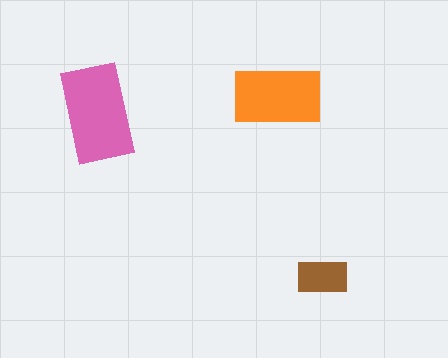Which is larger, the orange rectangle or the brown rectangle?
The orange one.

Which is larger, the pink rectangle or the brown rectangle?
The pink one.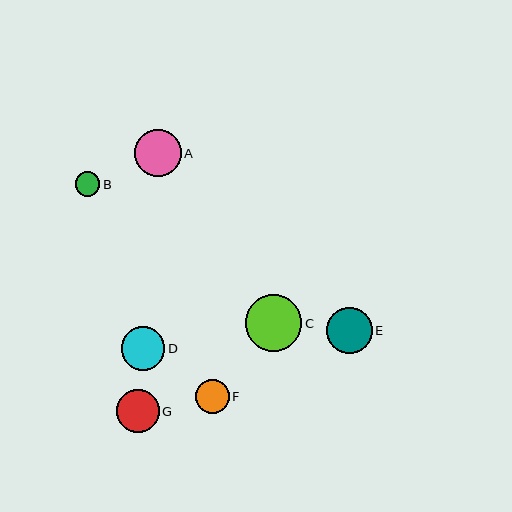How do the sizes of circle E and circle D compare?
Circle E and circle D are approximately the same size.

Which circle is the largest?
Circle C is the largest with a size of approximately 57 pixels.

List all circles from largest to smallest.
From largest to smallest: C, A, E, D, G, F, B.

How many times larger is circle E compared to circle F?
Circle E is approximately 1.3 times the size of circle F.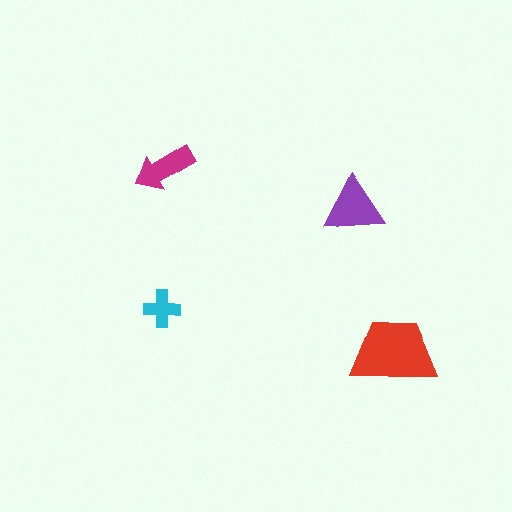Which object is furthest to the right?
The red trapezoid is rightmost.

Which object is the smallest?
The cyan cross.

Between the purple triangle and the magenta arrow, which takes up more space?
The purple triangle.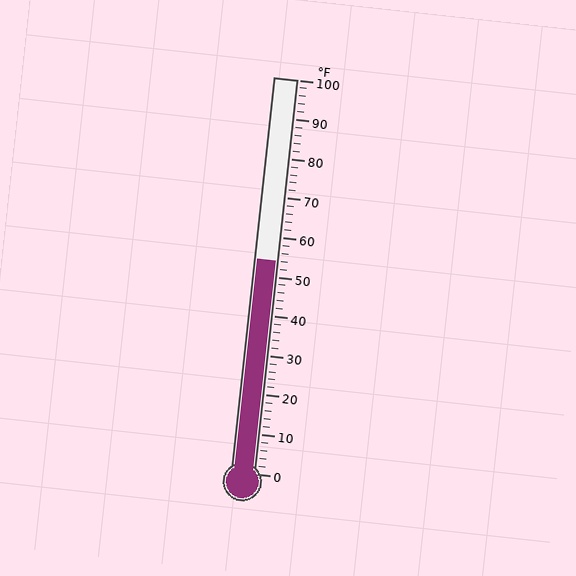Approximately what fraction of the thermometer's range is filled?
The thermometer is filled to approximately 55% of its range.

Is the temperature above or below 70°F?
The temperature is below 70°F.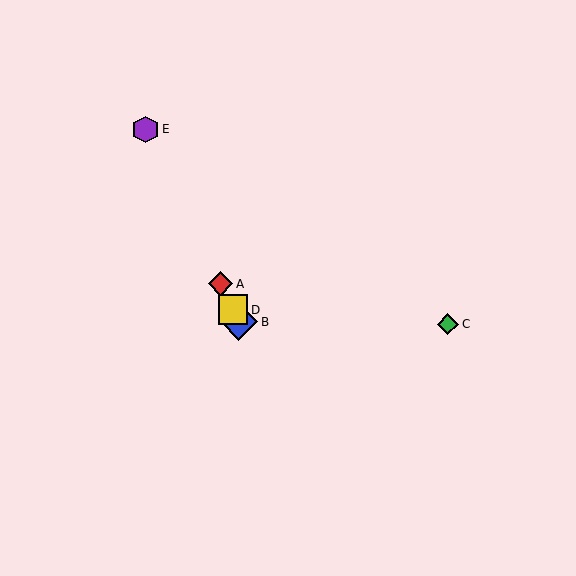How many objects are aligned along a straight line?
4 objects (A, B, D, E) are aligned along a straight line.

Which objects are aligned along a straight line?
Objects A, B, D, E are aligned along a straight line.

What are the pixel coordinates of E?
Object E is at (146, 129).